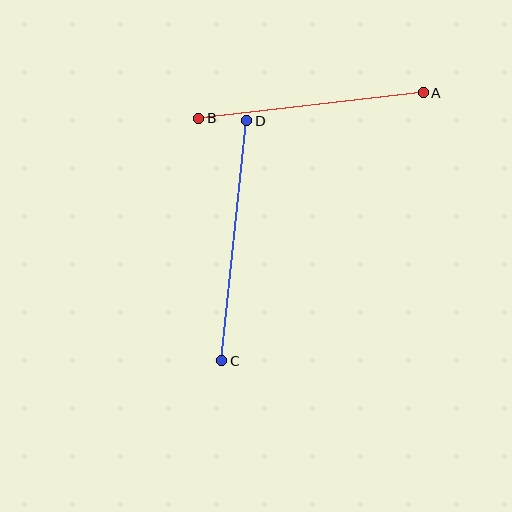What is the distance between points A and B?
The distance is approximately 226 pixels.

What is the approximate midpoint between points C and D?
The midpoint is at approximately (234, 241) pixels.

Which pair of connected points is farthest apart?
Points C and D are farthest apart.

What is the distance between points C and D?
The distance is approximately 241 pixels.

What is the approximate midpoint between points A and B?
The midpoint is at approximately (311, 106) pixels.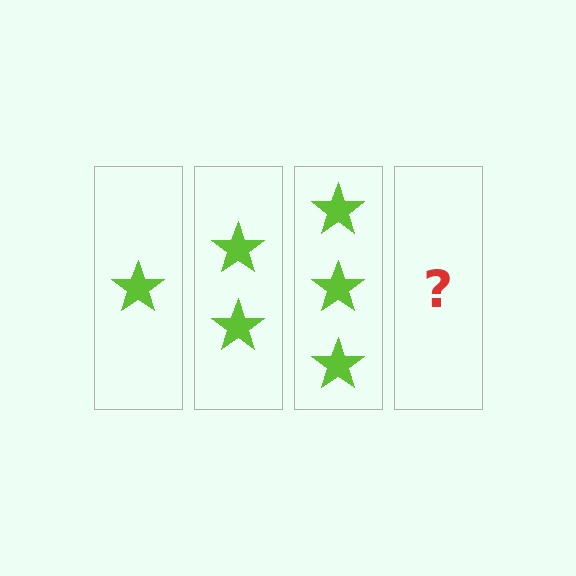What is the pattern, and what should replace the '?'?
The pattern is that each step adds one more star. The '?' should be 4 stars.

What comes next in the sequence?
The next element should be 4 stars.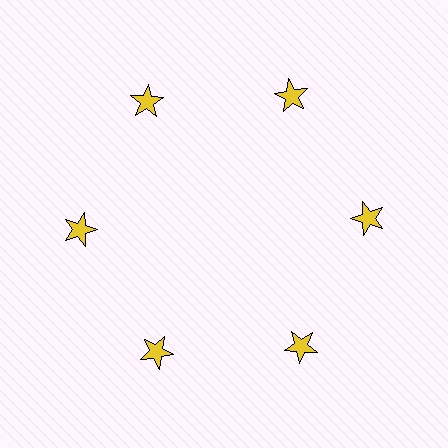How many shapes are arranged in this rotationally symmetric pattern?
There are 6 shapes, arranged in 6 groups of 1.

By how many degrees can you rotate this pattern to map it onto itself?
The pattern maps onto itself every 60 degrees of rotation.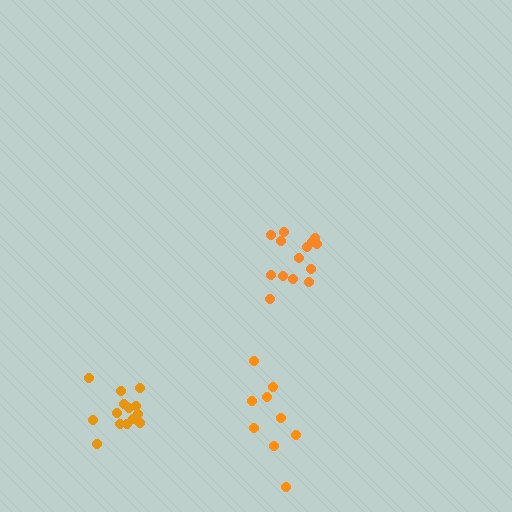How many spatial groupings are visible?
There are 3 spatial groupings.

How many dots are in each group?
Group 1: 14 dots, Group 2: 14 dots, Group 3: 9 dots (37 total).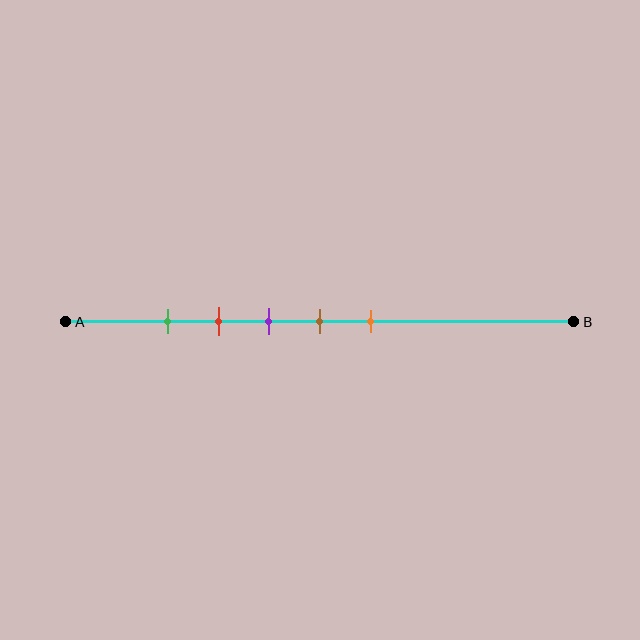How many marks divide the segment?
There are 5 marks dividing the segment.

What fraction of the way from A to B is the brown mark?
The brown mark is approximately 50% (0.5) of the way from A to B.